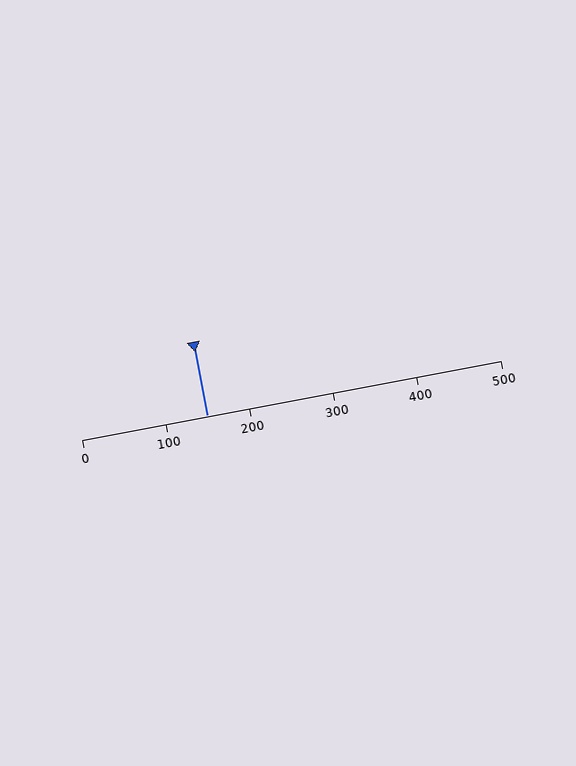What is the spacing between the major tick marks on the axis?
The major ticks are spaced 100 apart.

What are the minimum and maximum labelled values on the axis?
The axis runs from 0 to 500.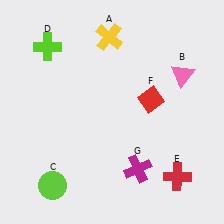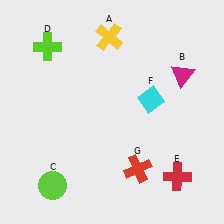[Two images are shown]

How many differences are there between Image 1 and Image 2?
There are 3 differences between the two images.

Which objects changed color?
B changed from pink to magenta. F changed from red to cyan. G changed from magenta to red.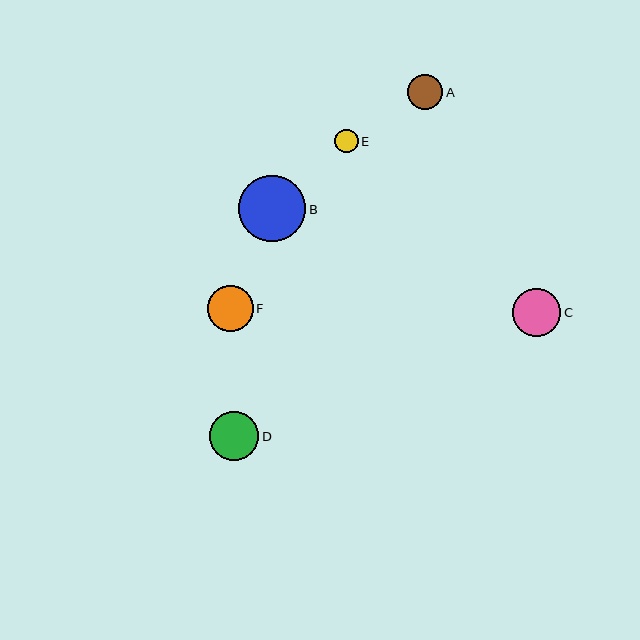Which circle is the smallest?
Circle E is the smallest with a size of approximately 23 pixels.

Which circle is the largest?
Circle B is the largest with a size of approximately 67 pixels.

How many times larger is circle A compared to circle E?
Circle A is approximately 1.5 times the size of circle E.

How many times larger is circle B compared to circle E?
Circle B is approximately 2.9 times the size of circle E.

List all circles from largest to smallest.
From largest to smallest: B, D, C, F, A, E.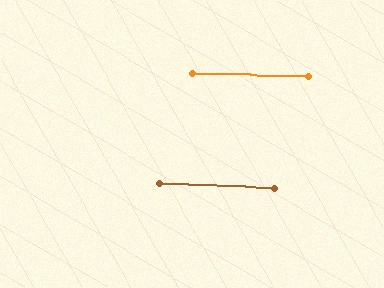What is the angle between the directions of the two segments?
Approximately 0 degrees.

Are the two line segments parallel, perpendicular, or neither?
Parallel — their directions differ by only 0.4°.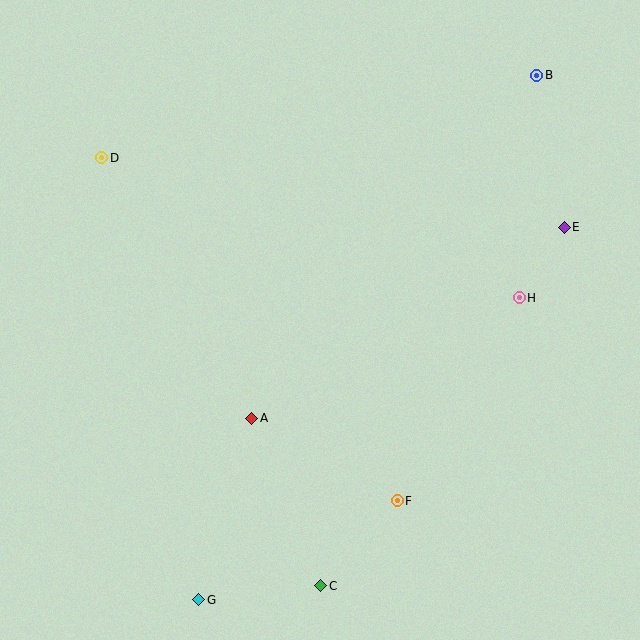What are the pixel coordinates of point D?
Point D is at (102, 158).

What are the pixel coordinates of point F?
Point F is at (397, 501).